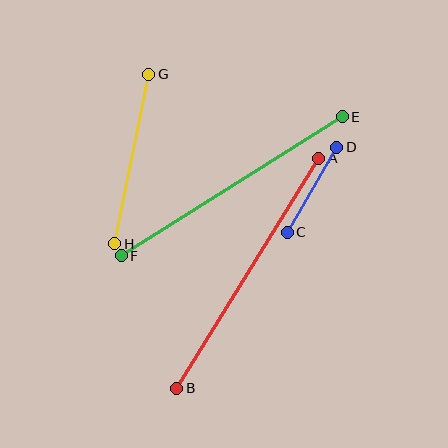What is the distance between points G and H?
The distance is approximately 173 pixels.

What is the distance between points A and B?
The distance is approximately 270 pixels.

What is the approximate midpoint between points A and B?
The midpoint is at approximately (248, 273) pixels.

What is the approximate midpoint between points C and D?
The midpoint is at approximately (312, 190) pixels.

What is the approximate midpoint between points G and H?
The midpoint is at approximately (132, 159) pixels.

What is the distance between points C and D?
The distance is approximately 99 pixels.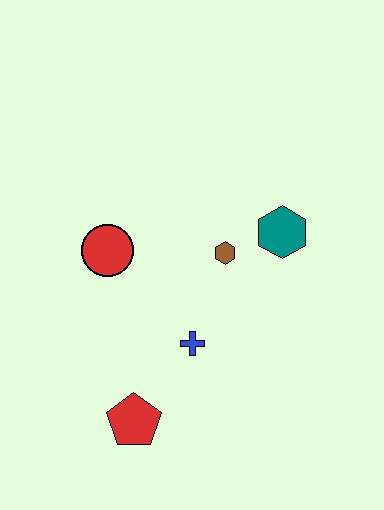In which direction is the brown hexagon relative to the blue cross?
The brown hexagon is above the blue cross.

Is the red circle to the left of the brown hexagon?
Yes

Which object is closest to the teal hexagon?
The brown hexagon is closest to the teal hexagon.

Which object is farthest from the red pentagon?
The teal hexagon is farthest from the red pentagon.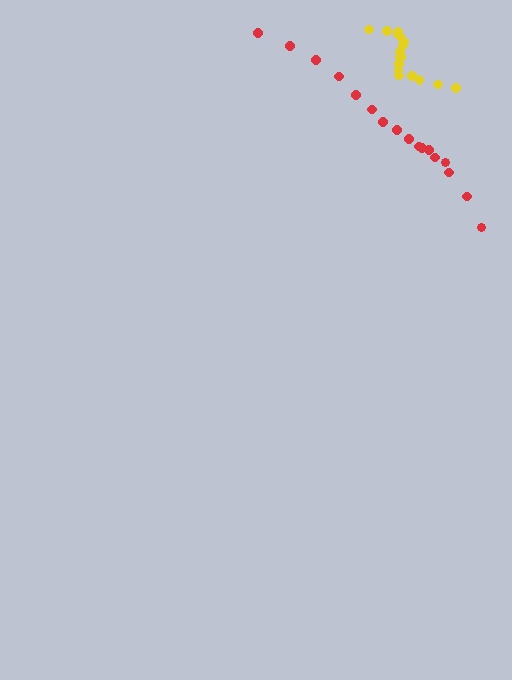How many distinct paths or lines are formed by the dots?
There are 2 distinct paths.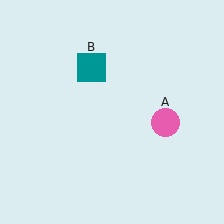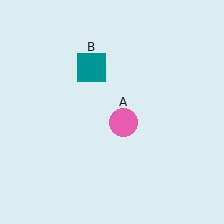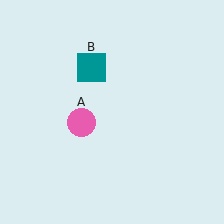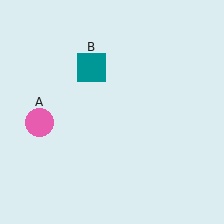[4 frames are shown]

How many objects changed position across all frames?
1 object changed position: pink circle (object A).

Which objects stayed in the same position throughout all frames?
Teal square (object B) remained stationary.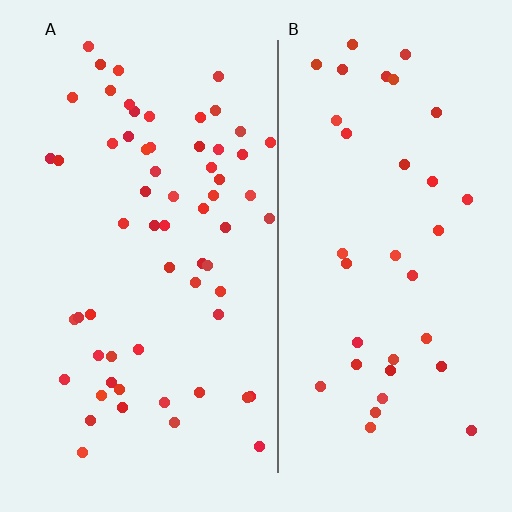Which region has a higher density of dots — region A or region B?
A (the left).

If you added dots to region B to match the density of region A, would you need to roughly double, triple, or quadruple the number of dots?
Approximately double.